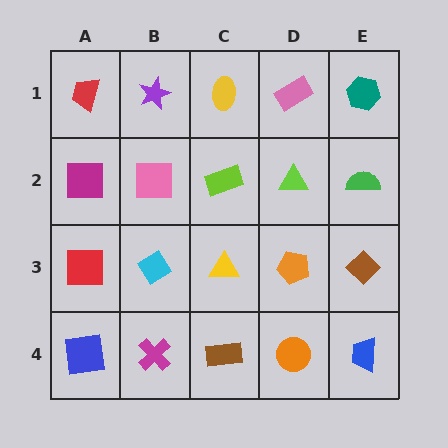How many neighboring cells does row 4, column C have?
3.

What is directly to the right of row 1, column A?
A purple star.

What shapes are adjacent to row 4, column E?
A brown diamond (row 3, column E), an orange circle (row 4, column D).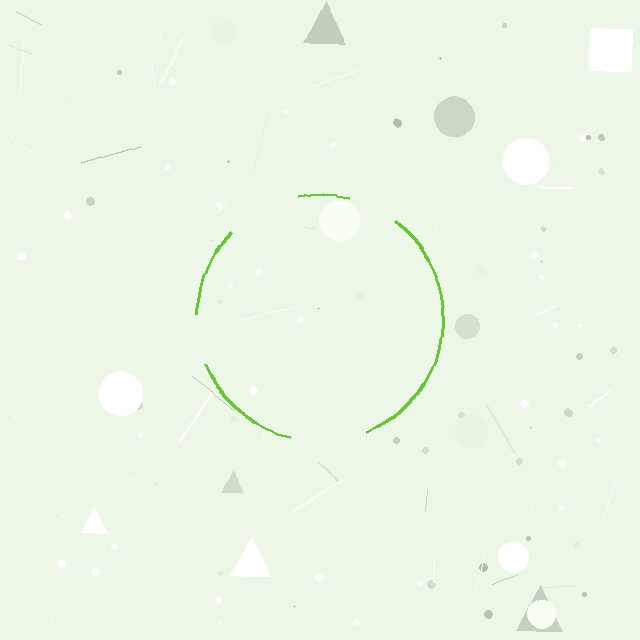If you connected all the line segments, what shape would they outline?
They would outline a circle.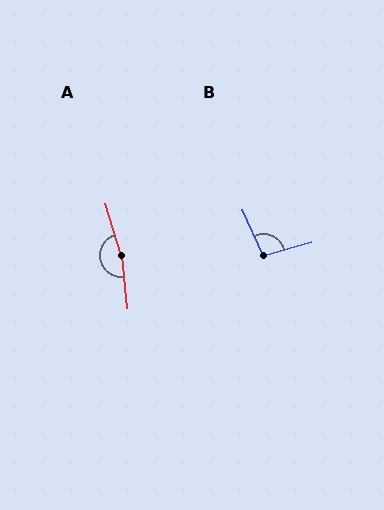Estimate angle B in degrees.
Approximately 98 degrees.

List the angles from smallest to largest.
B (98°), A (169°).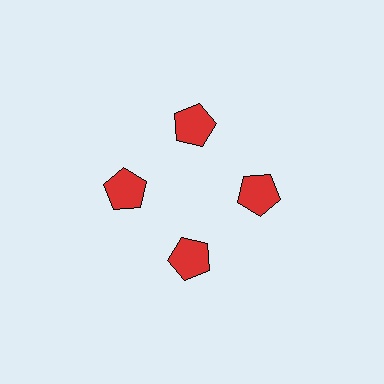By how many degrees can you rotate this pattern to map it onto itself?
The pattern maps onto itself every 90 degrees of rotation.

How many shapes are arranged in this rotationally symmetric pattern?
There are 4 shapes, arranged in 4 groups of 1.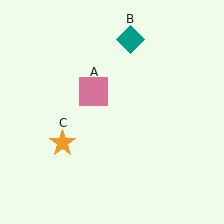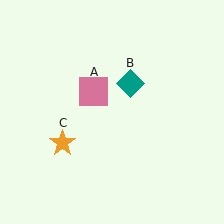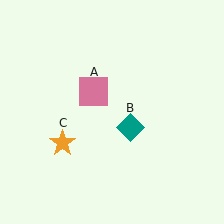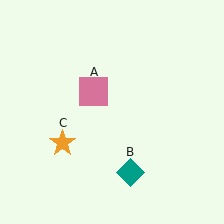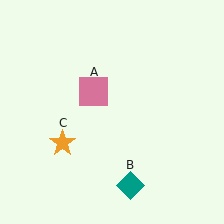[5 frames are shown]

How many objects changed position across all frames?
1 object changed position: teal diamond (object B).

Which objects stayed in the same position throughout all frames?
Pink square (object A) and orange star (object C) remained stationary.